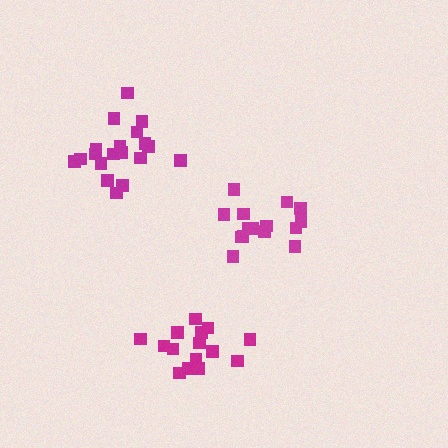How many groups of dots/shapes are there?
There are 3 groups.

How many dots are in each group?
Group 1: 15 dots, Group 2: 15 dots, Group 3: 19 dots (49 total).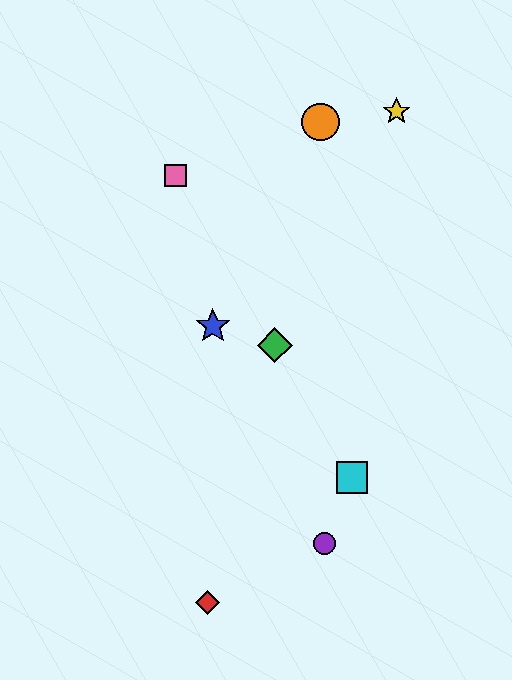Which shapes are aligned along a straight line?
The green diamond, the cyan square, the pink square are aligned along a straight line.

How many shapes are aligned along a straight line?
3 shapes (the green diamond, the cyan square, the pink square) are aligned along a straight line.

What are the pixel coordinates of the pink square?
The pink square is at (176, 176).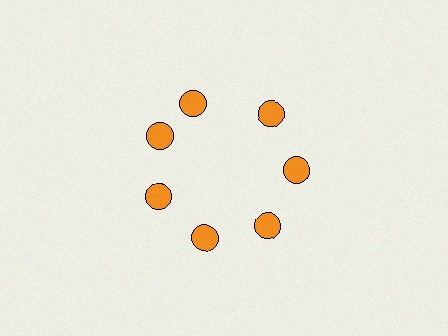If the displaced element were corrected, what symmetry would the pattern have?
It would have 7-fold rotational symmetry — the pattern would map onto itself every 51 degrees.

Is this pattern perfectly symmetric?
No. The 7 orange circles are arranged in a ring, but one element near the 12 o'clock position is rotated out of alignment along the ring, breaking the 7-fold rotational symmetry.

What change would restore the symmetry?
The symmetry would be restored by rotating it back into even spacing with its neighbors so that all 7 circles sit at equal angles and equal distance from the center.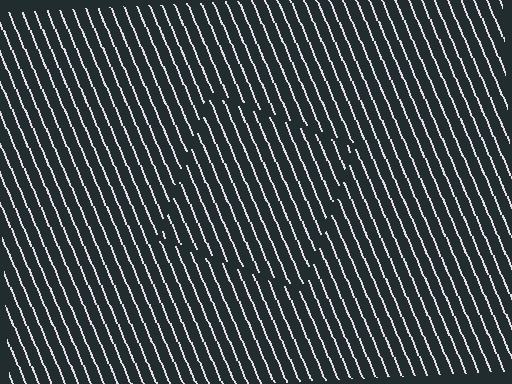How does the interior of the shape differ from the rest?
The interior of the shape contains the same grating, shifted by half a period — the contour is defined by the phase discontinuity where line-ends from the inner and outer gratings abut.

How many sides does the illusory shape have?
4 sides — the line-ends trace a square.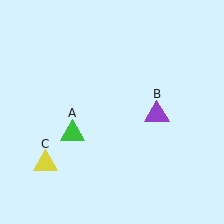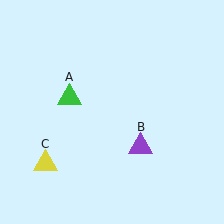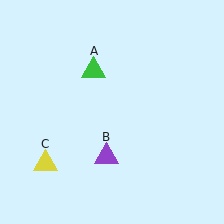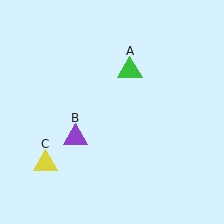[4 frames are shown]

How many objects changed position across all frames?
2 objects changed position: green triangle (object A), purple triangle (object B).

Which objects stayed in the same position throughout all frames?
Yellow triangle (object C) remained stationary.